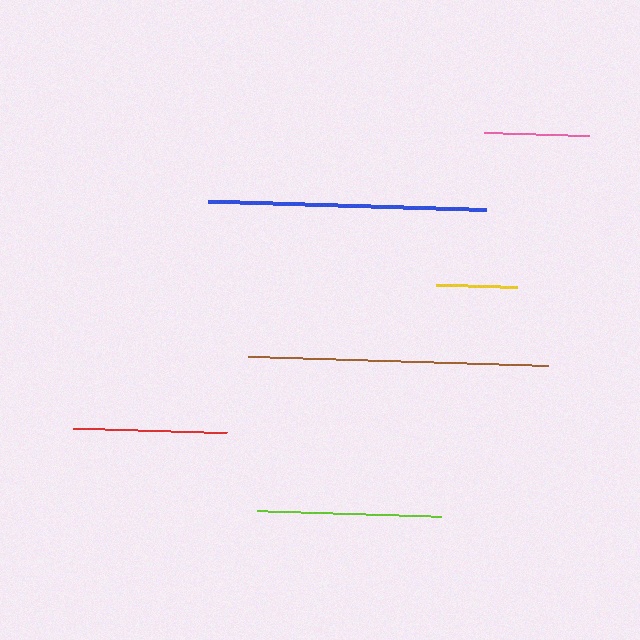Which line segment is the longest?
The brown line is the longest at approximately 299 pixels.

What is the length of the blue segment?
The blue segment is approximately 279 pixels long.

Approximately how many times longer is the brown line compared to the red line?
The brown line is approximately 1.9 times the length of the red line.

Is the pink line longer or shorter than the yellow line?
The pink line is longer than the yellow line.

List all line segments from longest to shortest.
From longest to shortest: brown, blue, lime, red, pink, yellow.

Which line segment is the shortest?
The yellow line is the shortest at approximately 80 pixels.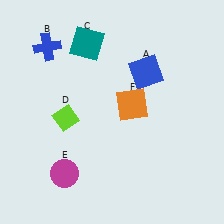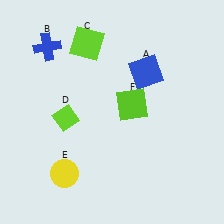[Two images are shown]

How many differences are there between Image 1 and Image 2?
There are 3 differences between the two images.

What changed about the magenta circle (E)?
In Image 1, E is magenta. In Image 2, it changed to yellow.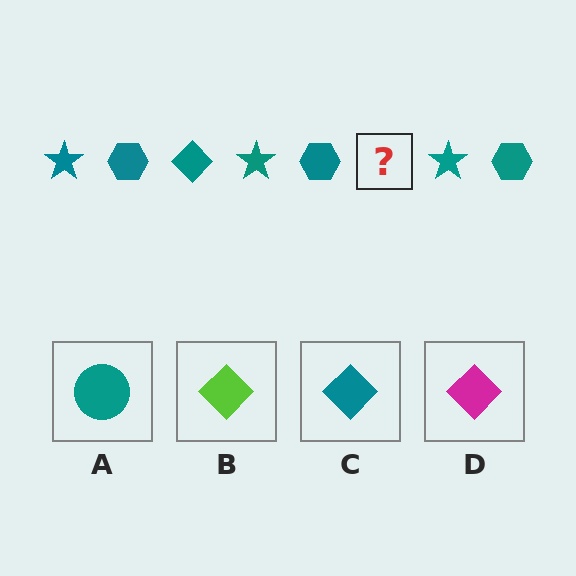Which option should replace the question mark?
Option C.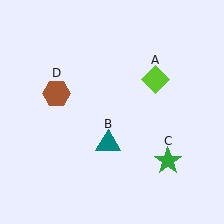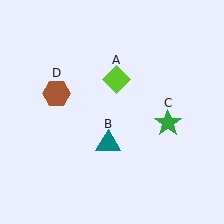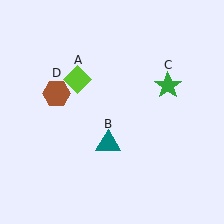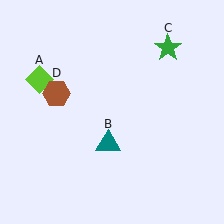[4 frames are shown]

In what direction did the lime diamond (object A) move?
The lime diamond (object A) moved left.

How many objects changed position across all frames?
2 objects changed position: lime diamond (object A), green star (object C).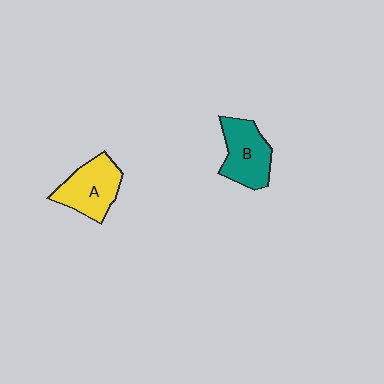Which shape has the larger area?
Shape A (yellow).